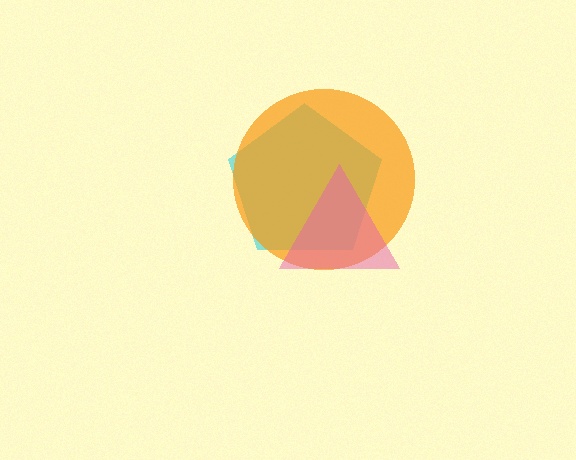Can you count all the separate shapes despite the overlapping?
Yes, there are 3 separate shapes.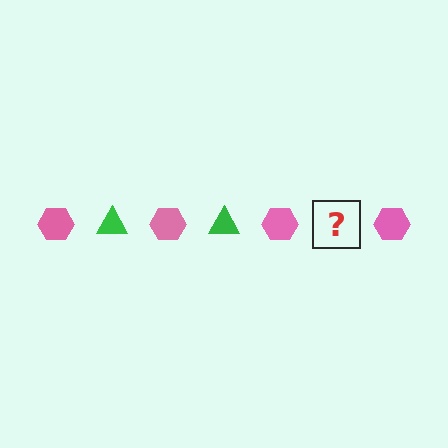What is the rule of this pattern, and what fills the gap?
The rule is that the pattern alternates between pink hexagon and green triangle. The gap should be filled with a green triangle.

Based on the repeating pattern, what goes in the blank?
The blank should be a green triangle.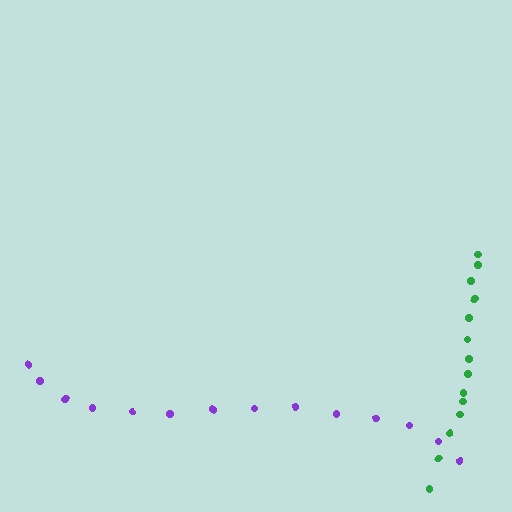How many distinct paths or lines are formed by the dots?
There are 2 distinct paths.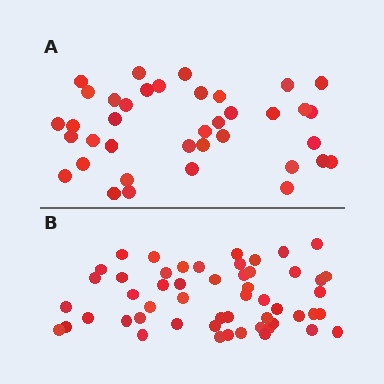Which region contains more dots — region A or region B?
Region B (the bottom region) has more dots.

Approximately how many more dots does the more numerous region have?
Region B has approximately 15 more dots than region A.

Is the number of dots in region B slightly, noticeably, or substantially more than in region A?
Region B has noticeably more, but not dramatically so. The ratio is roughly 1.4 to 1.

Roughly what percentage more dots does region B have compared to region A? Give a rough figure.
About 40% more.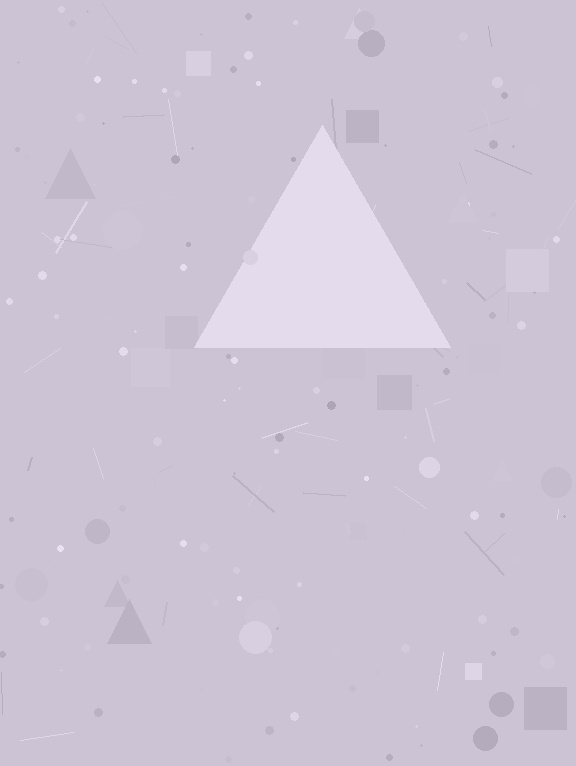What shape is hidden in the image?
A triangle is hidden in the image.